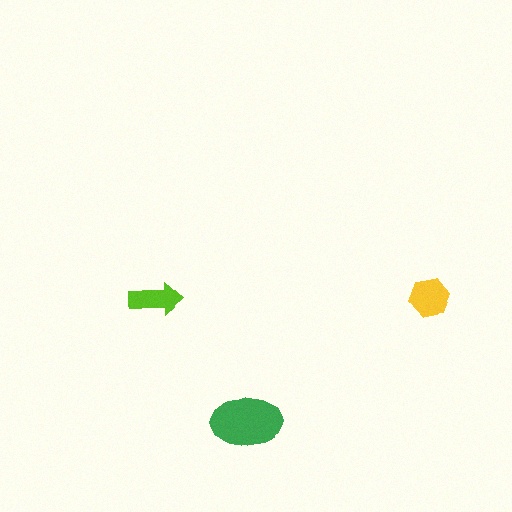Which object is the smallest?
The lime arrow.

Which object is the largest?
The green ellipse.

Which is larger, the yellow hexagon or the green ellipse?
The green ellipse.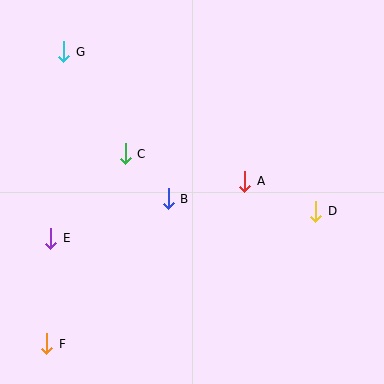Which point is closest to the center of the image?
Point B at (168, 199) is closest to the center.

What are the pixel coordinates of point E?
Point E is at (51, 238).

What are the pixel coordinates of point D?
Point D is at (316, 211).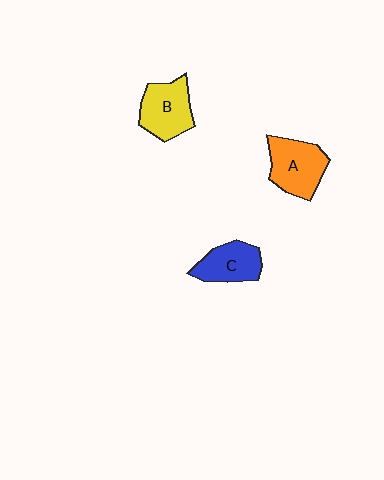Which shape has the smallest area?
Shape C (blue).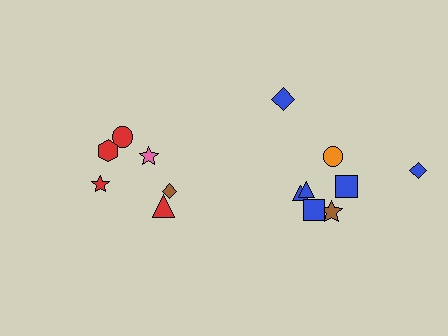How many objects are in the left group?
There are 6 objects.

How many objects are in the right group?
There are 8 objects.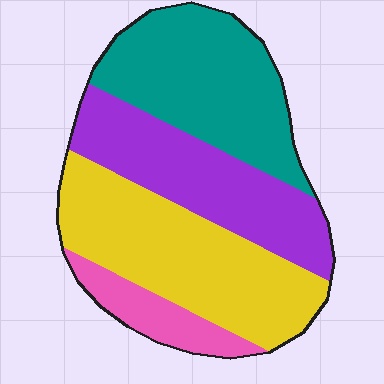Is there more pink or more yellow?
Yellow.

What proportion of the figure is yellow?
Yellow takes up between a third and a half of the figure.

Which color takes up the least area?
Pink, at roughly 10%.